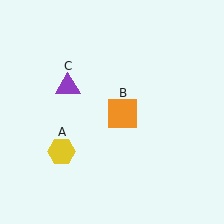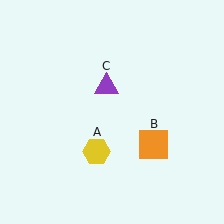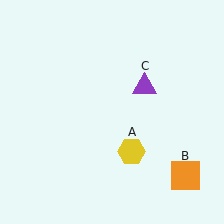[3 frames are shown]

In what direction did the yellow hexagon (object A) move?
The yellow hexagon (object A) moved right.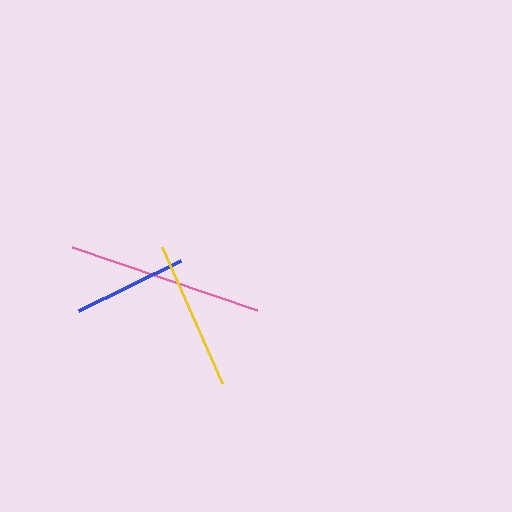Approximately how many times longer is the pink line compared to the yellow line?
The pink line is approximately 1.3 times the length of the yellow line.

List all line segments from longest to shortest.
From longest to shortest: pink, yellow, blue.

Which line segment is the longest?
The pink line is the longest at approximately 195 pixels.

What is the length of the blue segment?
The blue segment is approximately 114 pixels long.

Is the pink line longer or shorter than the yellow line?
The pink line is longer than the yellow line.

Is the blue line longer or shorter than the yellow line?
The yellow line is longer than the blue line.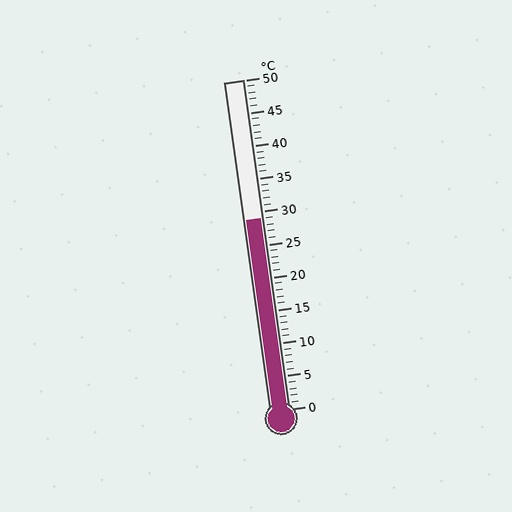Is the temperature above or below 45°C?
The temperature is below 45°C.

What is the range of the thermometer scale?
The thermometer scale ranges from 0°C to 50°C.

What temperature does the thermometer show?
The thermometer shows approximately 29°C.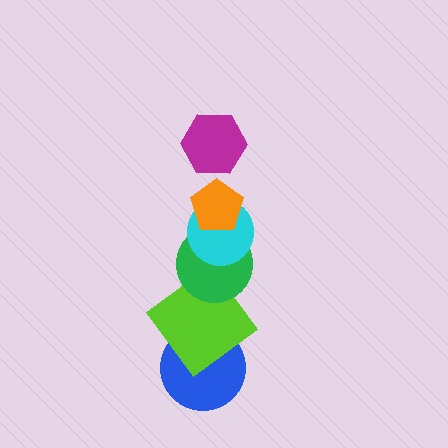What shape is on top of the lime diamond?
The green circle is on top of the lime diamond.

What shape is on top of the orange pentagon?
The magenta hexagon is on top of the orange pentagon.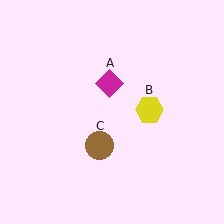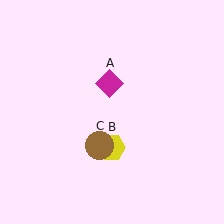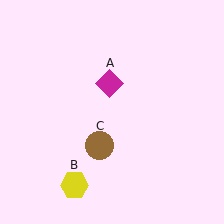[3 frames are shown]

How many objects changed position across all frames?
1 object changed position: yellow hexagon (object B).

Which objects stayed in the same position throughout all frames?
Magenta diamond (object A) and brown circle (object C) remained stationary.